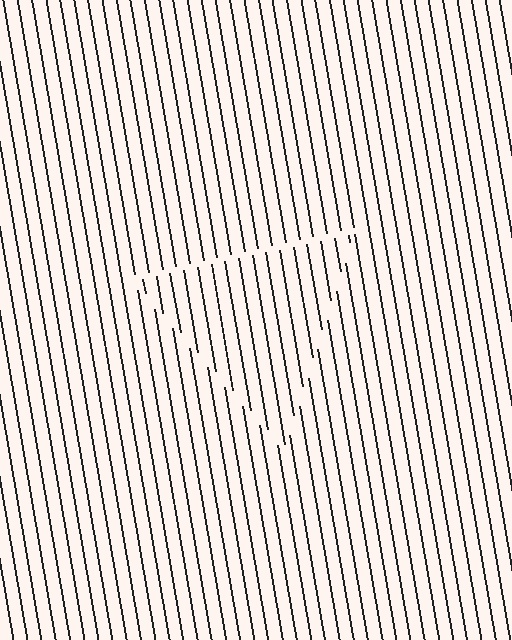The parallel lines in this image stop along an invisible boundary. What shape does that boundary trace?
An illusory triangle. The interior of the shape contains the same grating, shifted by half a period — the contour is defined by the phase discontinuity where line-ends from the inner and outer gratings abut.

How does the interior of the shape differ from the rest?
The interior of the shape contains the same grating, shifted by half a period — the contour is defined by the phase discontinuity where line-ends from the inner and outer gratings abut.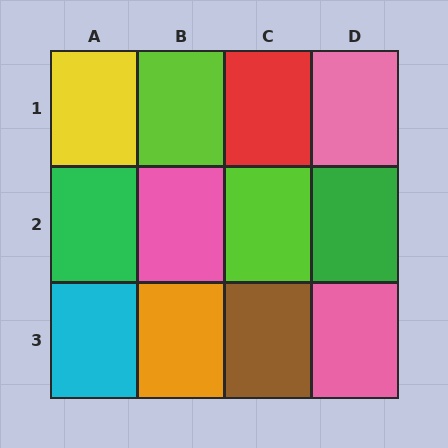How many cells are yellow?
1 cell is yellow.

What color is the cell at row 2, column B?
Pink.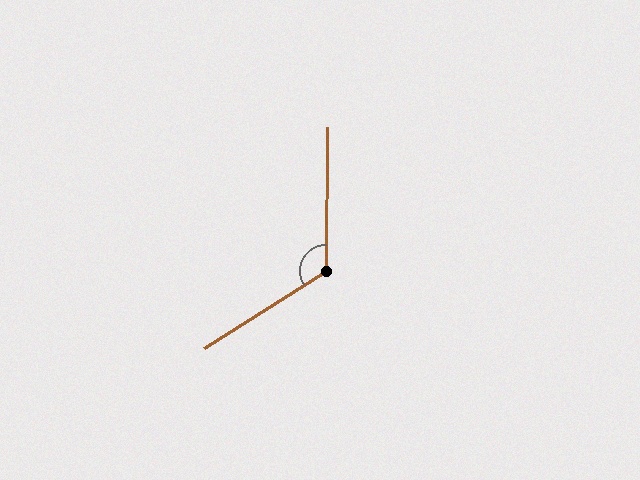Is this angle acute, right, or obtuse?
It is obtuse.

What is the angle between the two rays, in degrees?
Approximately 123 degrees.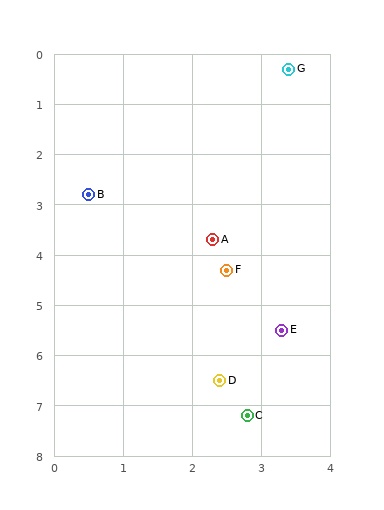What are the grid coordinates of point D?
Point D is at approximately (2.4, 6.5).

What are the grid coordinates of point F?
Point F is at approximately (2.5, 4.3).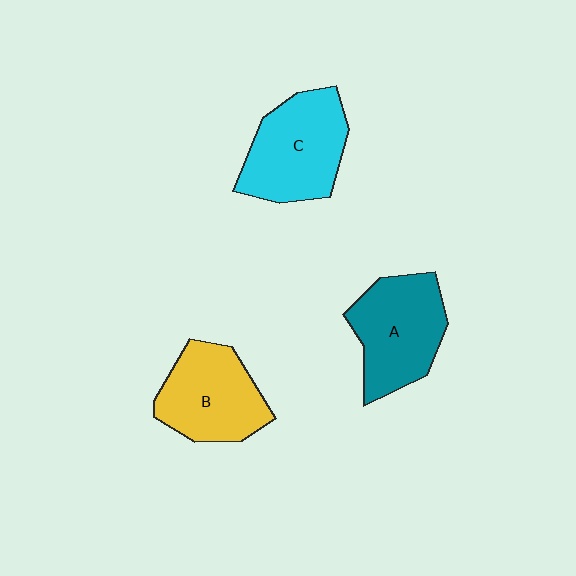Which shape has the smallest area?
Shape B (yellow).